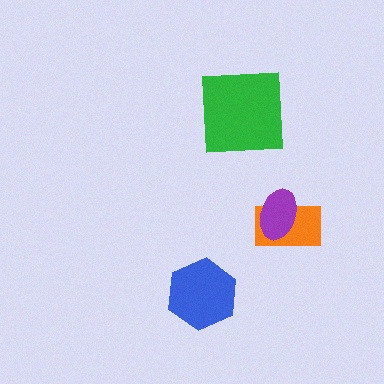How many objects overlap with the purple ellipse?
1 object overlaps with the purple ellipse.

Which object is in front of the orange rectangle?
The purple ellipse is in front of the orange rectangle.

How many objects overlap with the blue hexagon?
0 objects overlap with the blue hexagon.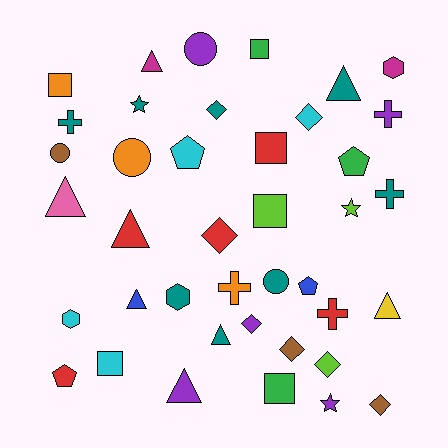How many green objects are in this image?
There are 3 green objects.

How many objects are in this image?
There are 40 objects.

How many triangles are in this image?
There are 8 triangles.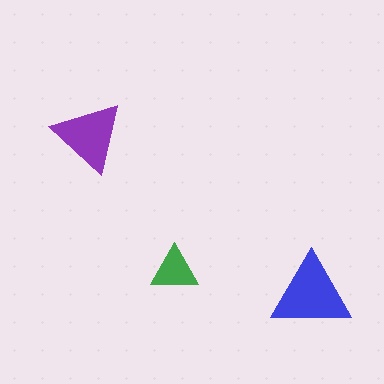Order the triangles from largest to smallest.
the blue one, the purple one, the green one.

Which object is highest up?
The purple triangle is topmost.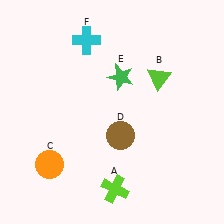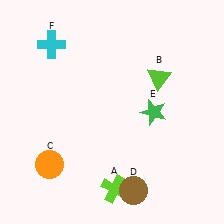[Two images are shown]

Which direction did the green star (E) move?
The green star (E) moved down.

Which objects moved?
The objects that moved are: the brown circle (D), the green star (E), the cyan cross (F).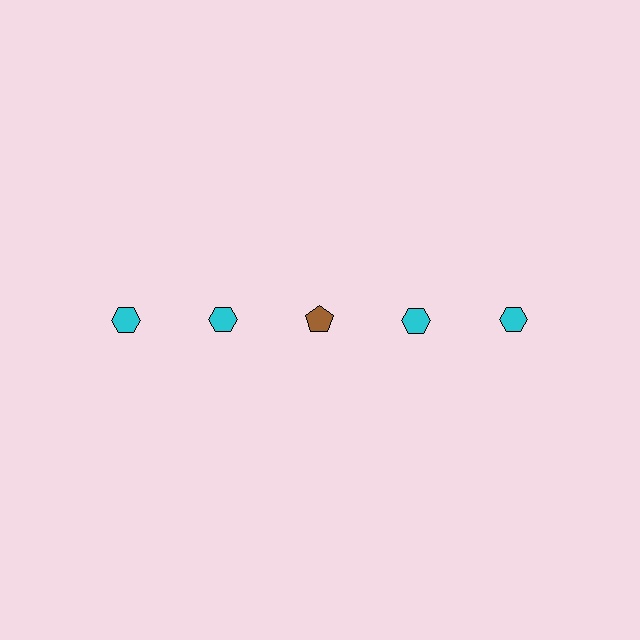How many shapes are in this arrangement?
There are 5 shapes arranged in a grid pattern.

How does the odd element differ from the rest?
It differs in both color (brown instead of cyan) and shape (pentagon instead of hexagon).